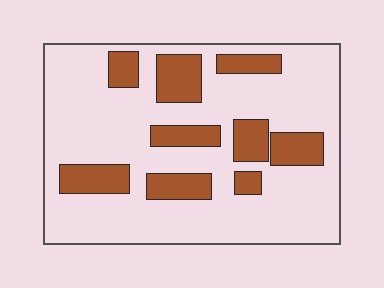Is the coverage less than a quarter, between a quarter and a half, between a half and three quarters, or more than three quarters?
Less than a quarter.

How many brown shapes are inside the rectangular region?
9.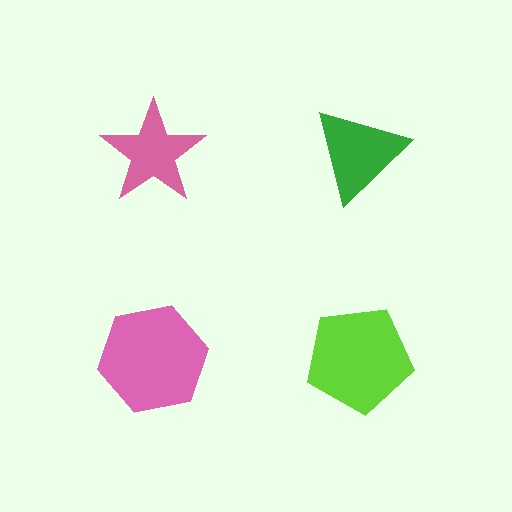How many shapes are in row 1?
2 shapes.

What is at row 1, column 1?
A pink star.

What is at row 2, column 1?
A pink hexagon.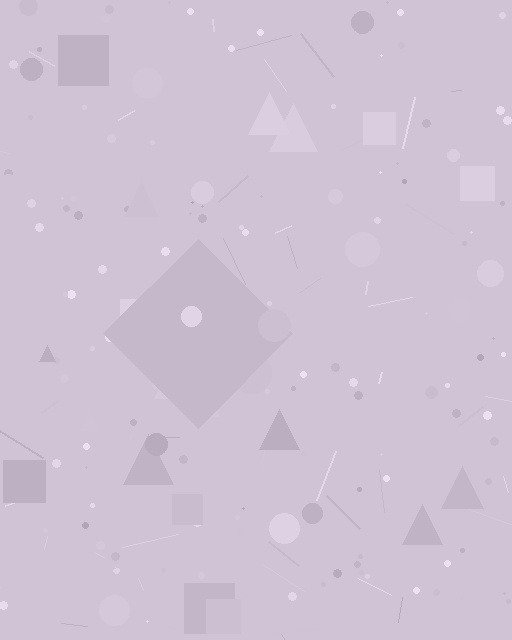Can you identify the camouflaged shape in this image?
The camouflaged shape is a diamond.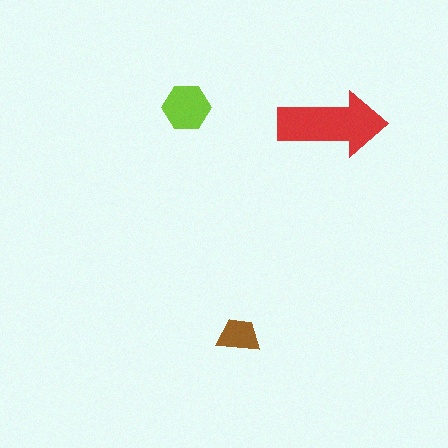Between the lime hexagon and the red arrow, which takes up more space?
The red arrow.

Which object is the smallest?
The brown trapezoid.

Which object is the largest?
The red arrow.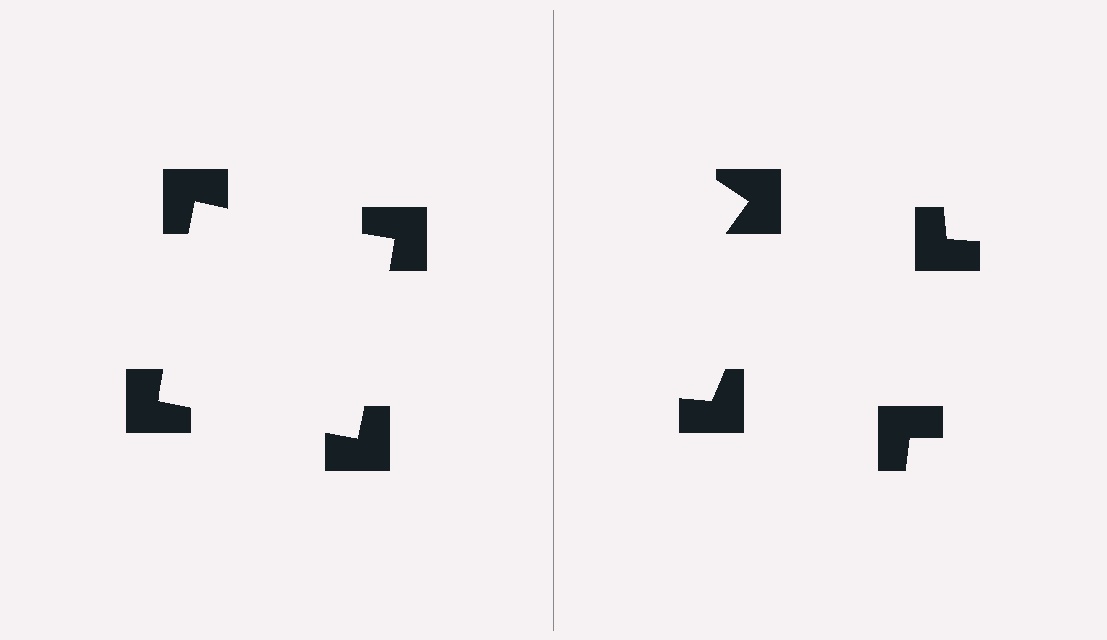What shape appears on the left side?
An illusory square.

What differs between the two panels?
The notched squares are positioned identically on both sides; only the wedge orientations differ. On the left they align to a square; on the right they are misaligned.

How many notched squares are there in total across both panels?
8 — 4 on each side.